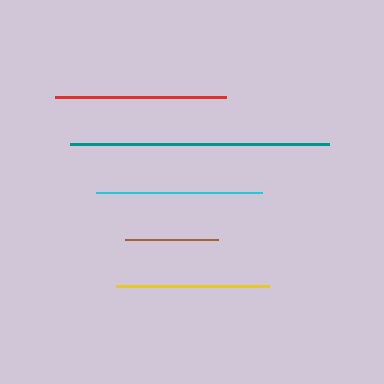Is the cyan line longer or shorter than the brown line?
The cyan line is longer than the brown line.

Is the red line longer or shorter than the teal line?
The teal line is longer than the red line.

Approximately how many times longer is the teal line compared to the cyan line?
The teal line is approximately 1.6 times the length of the cyan line.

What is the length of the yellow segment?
The yellow segment is approximately 153 pixels long.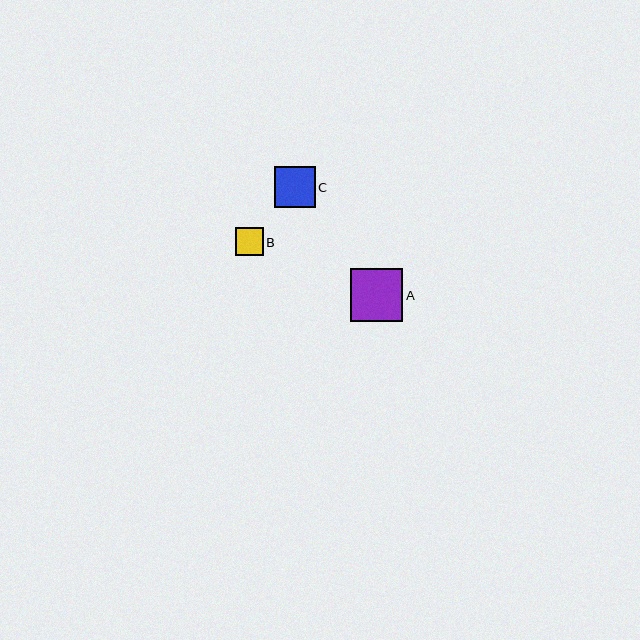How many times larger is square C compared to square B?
Square C is approximately 1.5 times the size of square B.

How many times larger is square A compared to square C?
Square A is approximately 1.3 times the size of square C.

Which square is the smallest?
Square B is the smallest with a size of approximately 28 pixels.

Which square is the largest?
Square A is the largest with a size of approximately 53 pixels.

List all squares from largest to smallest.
From largest to smallest: A, C, B.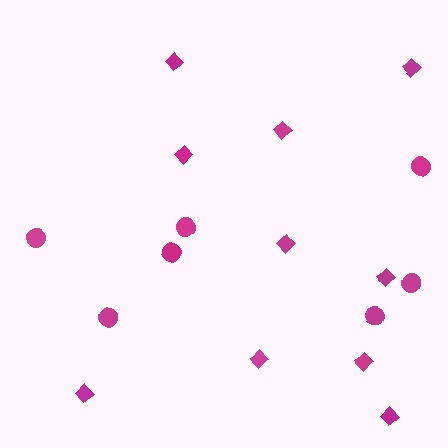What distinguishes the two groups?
There are 2 groups: one group of diamonds (10) and one group of circles (7).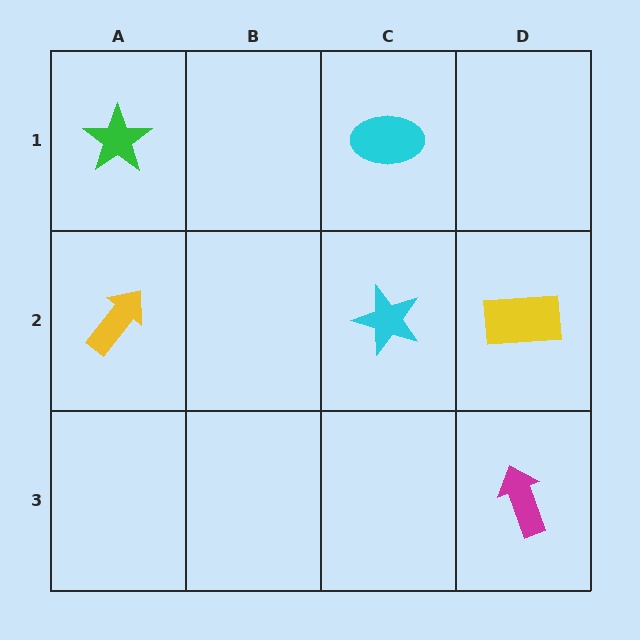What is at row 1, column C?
A cyan ellipse.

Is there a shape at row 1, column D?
No, that cell is empty.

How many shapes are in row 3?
1 shape.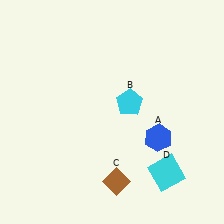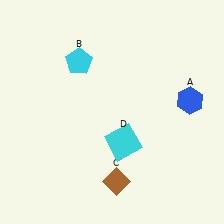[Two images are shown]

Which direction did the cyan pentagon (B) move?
The cyan pentagon (B) moved left.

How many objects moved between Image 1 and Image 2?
3 objects moved between the two images.